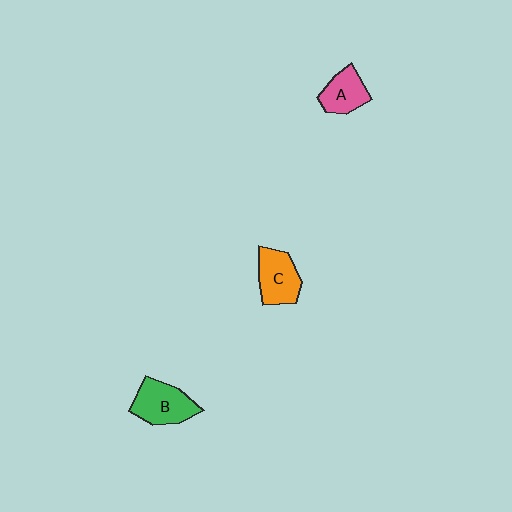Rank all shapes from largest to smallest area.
From largest to smallest: B (green), C (orange), A (pink).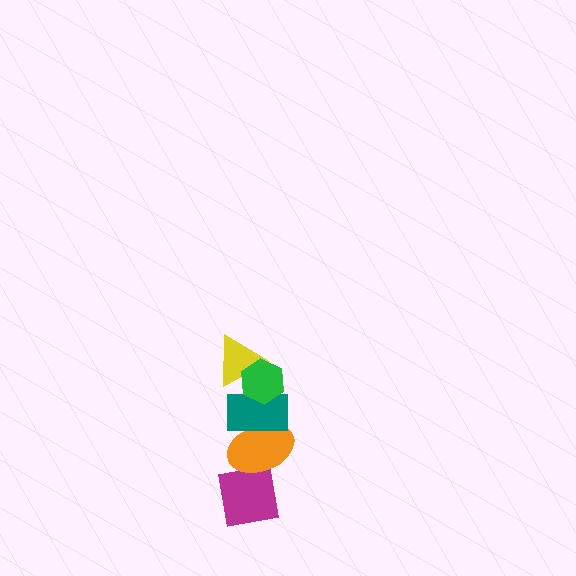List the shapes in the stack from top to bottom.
From top to bottom: the green hexagon, the yellow triangle, the teal rectangle, the orange ellipse, the magenta square.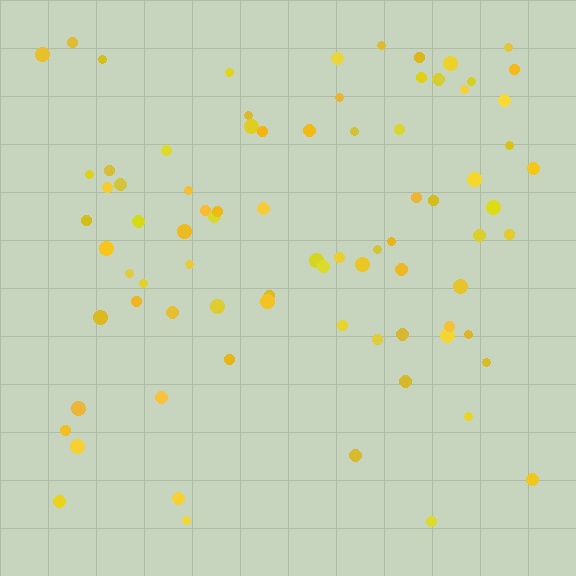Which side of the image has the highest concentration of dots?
The top.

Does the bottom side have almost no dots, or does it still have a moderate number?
Still a moderate number, just noticeably fewer than the top.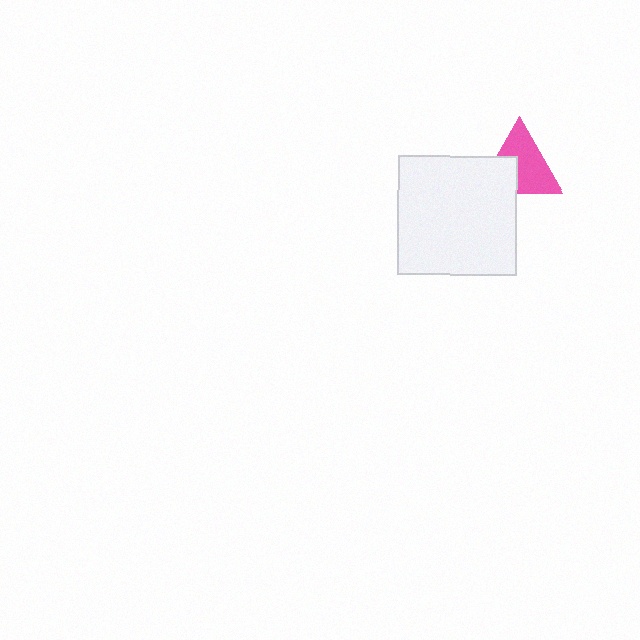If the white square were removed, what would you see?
You would see the complete pink triangle.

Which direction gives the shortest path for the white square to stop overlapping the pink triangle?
Moving toward the lower-left gives the shortest separation.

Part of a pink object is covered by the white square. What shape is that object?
It is a triangle.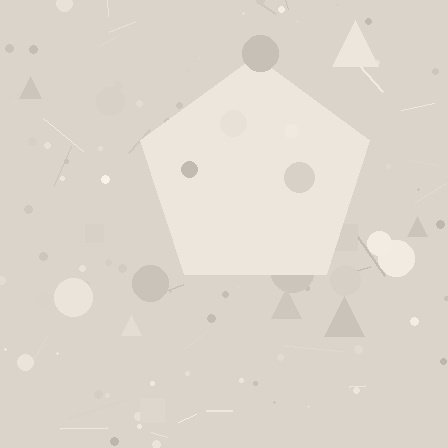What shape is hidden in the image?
A pentagon is hidden in the image.